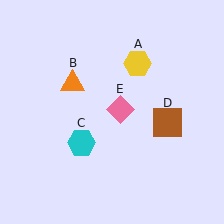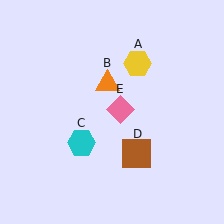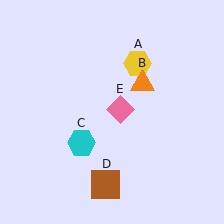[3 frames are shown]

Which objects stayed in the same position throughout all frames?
Yellow hexagon (object A) and cyan hexagon (object C) and pink diamond (object E) remained stationary.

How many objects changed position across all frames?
2 objects changed position: orange triangle (object B), brown square (object D).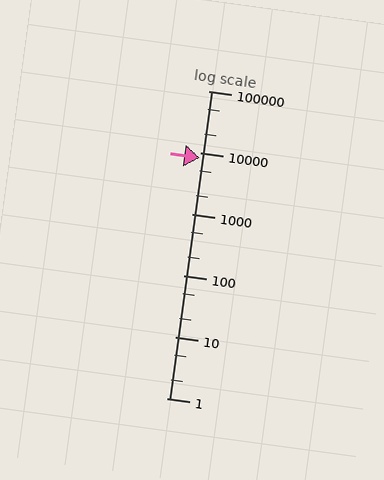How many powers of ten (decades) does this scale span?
The scale spans 5 decades, from 1 to 100000.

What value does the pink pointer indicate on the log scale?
The pointer indicates approximately 8100.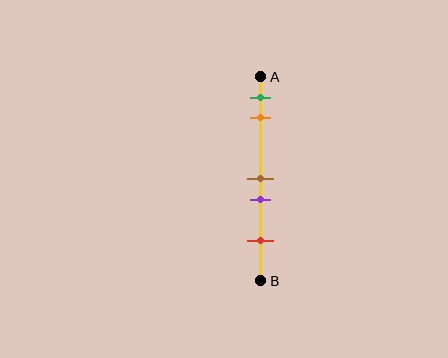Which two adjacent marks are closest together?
The brown and purple marks are the closest adjacent pair.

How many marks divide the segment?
There are 5 marks dividing the segment.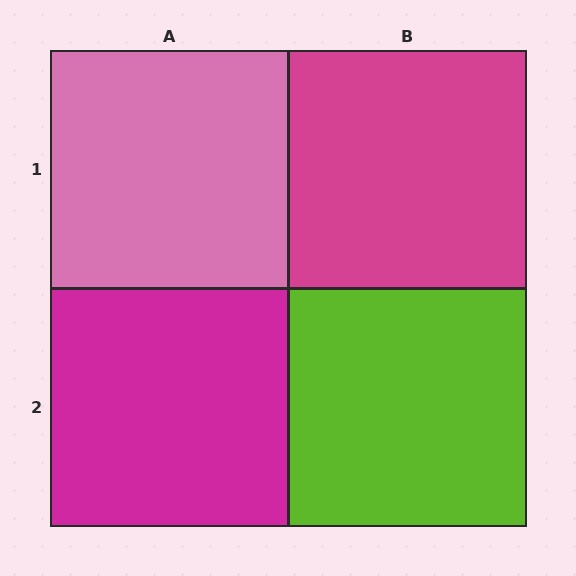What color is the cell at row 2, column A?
Magenta.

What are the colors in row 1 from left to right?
Pink, magenta.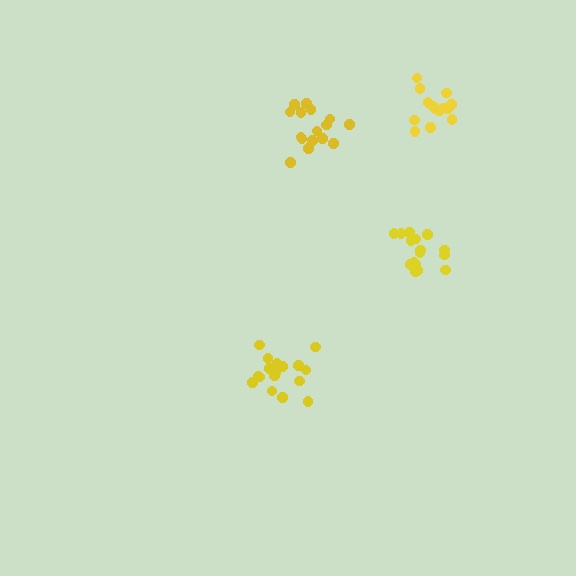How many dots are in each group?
Group 1: 17 dots, Group 2: 16 dots, Group 3: 17 dots, Group 4: 14 dots (64 total).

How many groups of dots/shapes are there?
There are 4 groups.